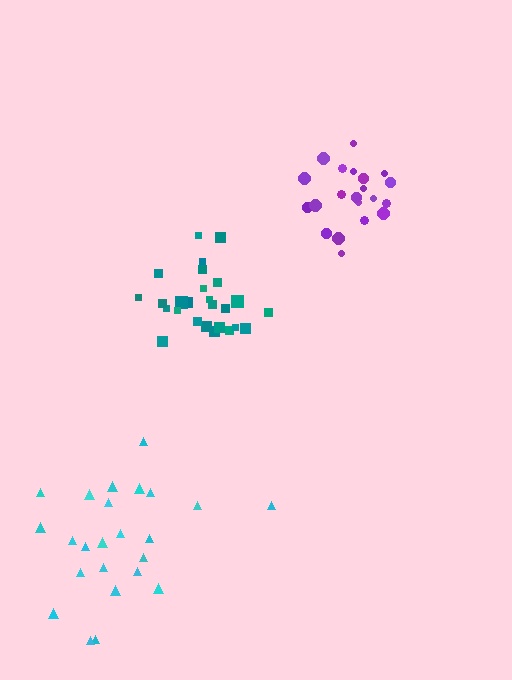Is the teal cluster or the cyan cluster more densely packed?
Teal.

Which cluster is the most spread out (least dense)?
Cyan.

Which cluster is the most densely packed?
Teal.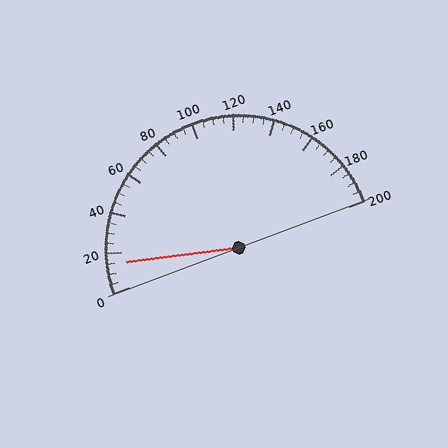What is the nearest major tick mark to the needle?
The nearest major tick mark is 20.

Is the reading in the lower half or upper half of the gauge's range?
The reading is in the lower half of the range (0 to 200).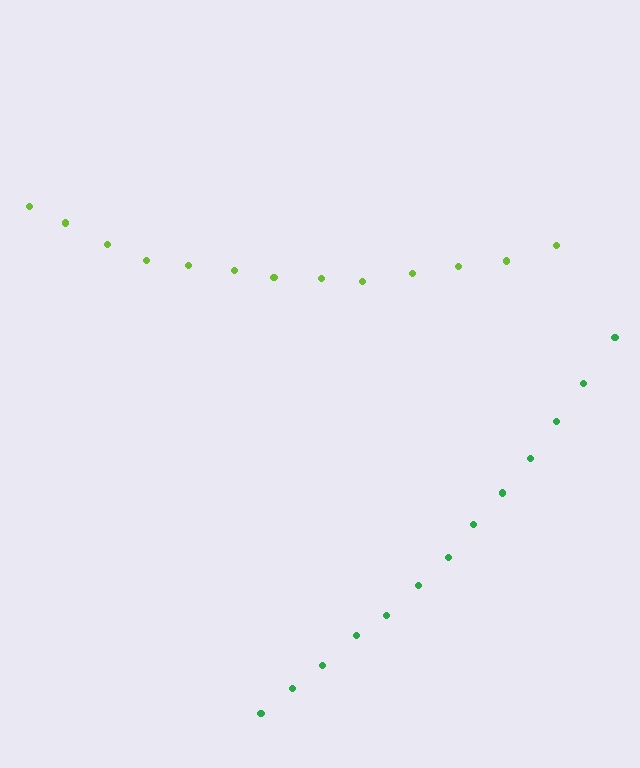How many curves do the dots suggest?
There are 2 distinct paths.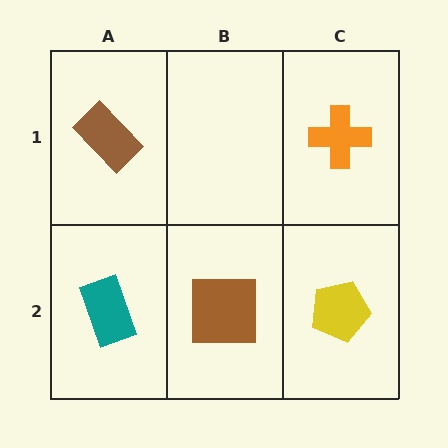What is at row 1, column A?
A brown rectangle.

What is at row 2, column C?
A yellow pentagon.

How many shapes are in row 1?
2 shapes.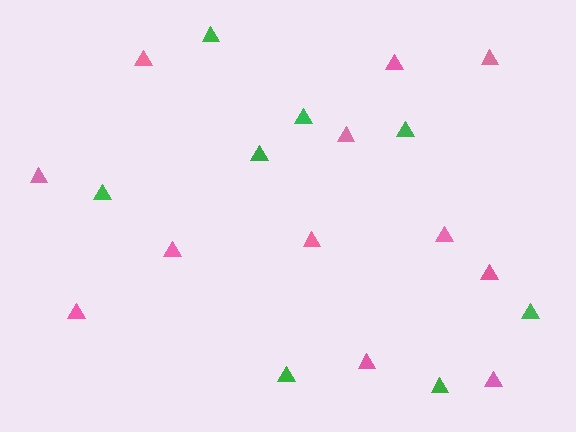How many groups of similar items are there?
There are 2 groups: one group of pink triangles (12) and one group of green triangles (8).